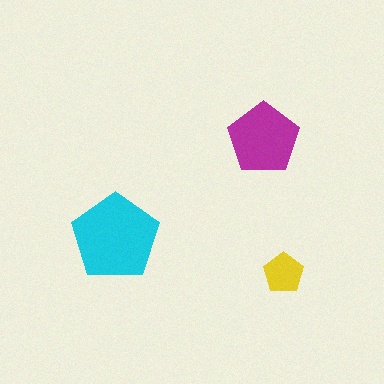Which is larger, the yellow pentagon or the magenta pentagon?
The magenta one.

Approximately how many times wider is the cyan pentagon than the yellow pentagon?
About 2 times wider.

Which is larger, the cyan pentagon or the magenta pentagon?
The cyan one.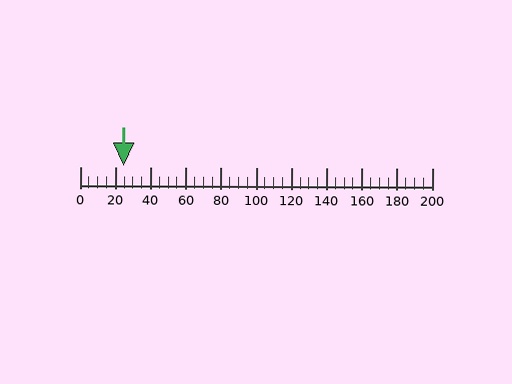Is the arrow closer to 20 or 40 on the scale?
The arrow is closer to 20.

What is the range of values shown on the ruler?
The ruler shows values from 0 to 200.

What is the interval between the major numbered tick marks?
The major tick marks are spaced 20 units apart.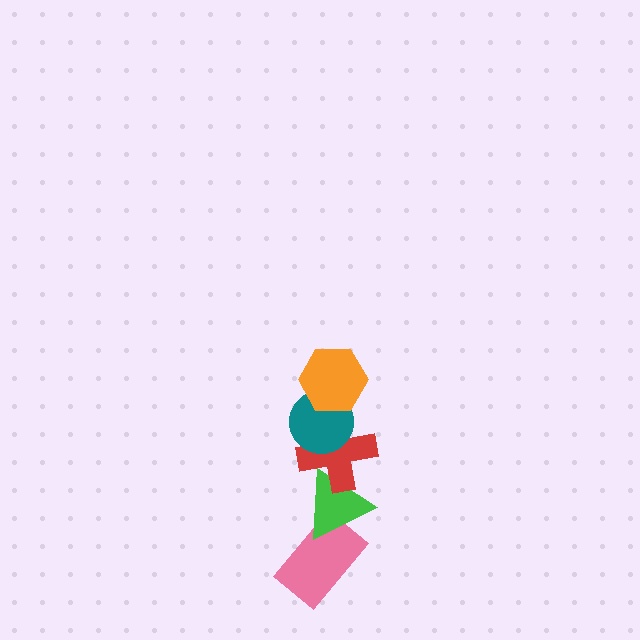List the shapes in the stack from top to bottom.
From top to bottom: the orange hexagon, the teal circle, the red cross, the green triangle, the pink rectangle.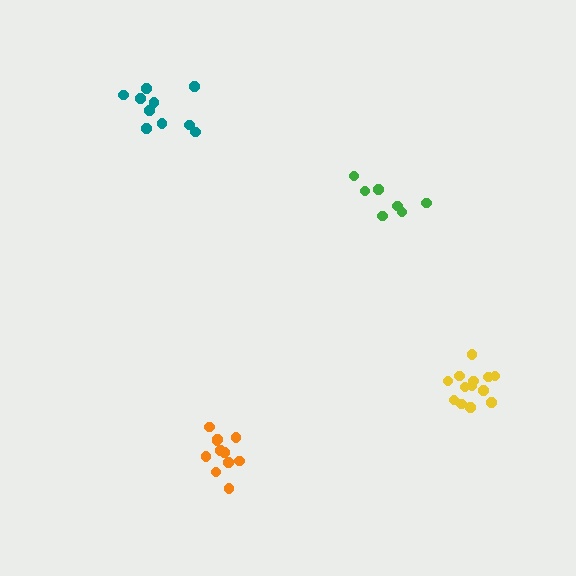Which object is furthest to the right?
The yellow cluster is rightmost.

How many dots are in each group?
Group 1: 7 dots, Group 2: 12 dots, Group 3: 10 dots, Group 4: 13 dots (42 total).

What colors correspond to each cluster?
The clusters are colored: green, orange, teal, yellow.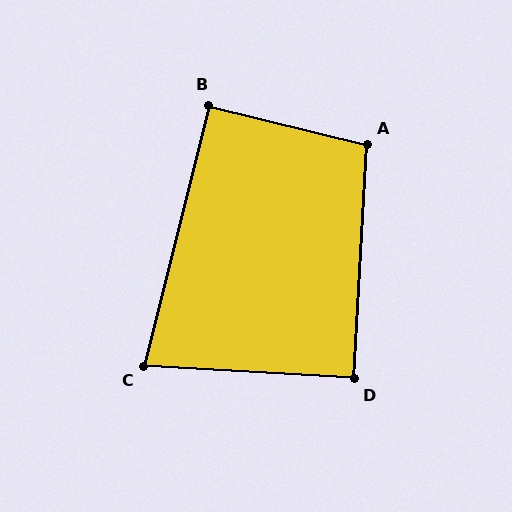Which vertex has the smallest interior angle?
C, at approximately 79 degrees.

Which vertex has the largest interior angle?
A, at approximately 101 degrees.